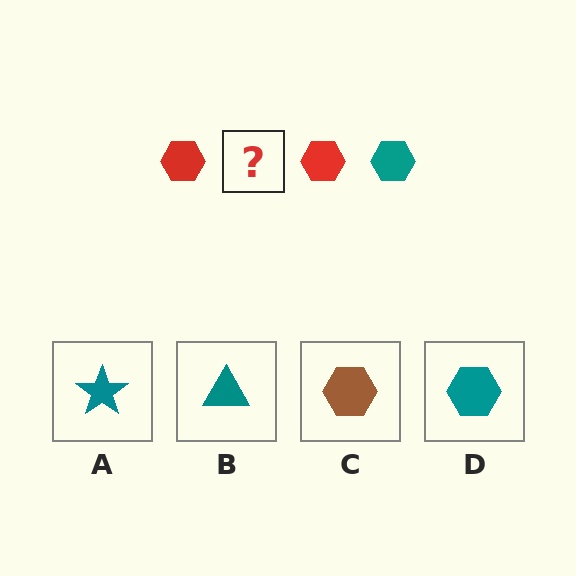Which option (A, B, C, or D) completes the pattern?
D.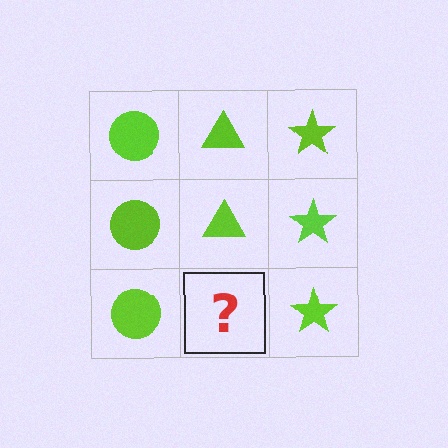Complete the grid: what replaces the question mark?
The question mark should be replaced with a lime triangle.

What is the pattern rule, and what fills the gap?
The rule is that each column has a consistent shape. The gap should be filled with a lime triangle.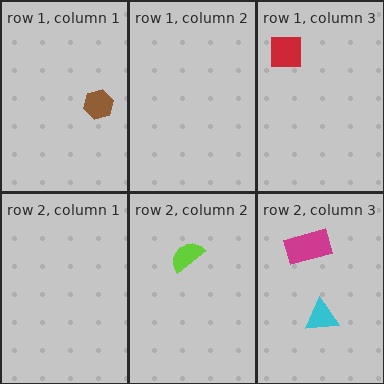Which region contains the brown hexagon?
The row 1, column 1 region.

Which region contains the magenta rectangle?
The row 2, column 3 region.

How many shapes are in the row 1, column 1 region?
1.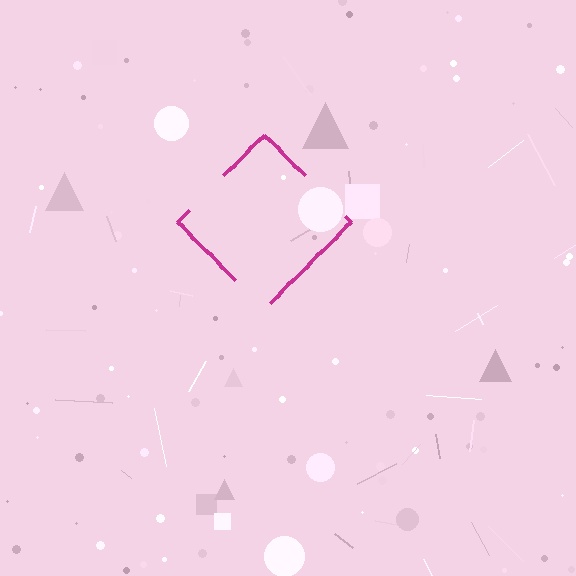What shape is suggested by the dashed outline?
The dashed outline suggests a diamond.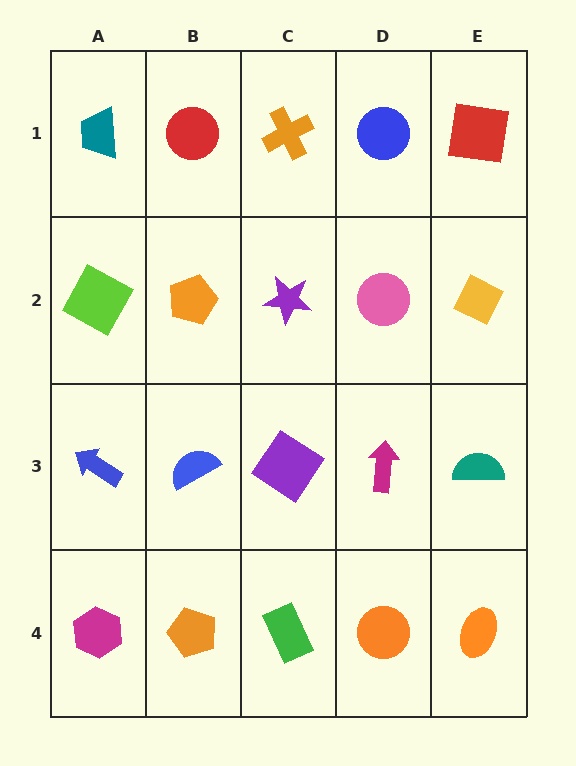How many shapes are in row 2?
5 shapes.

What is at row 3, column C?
A purple diamond.